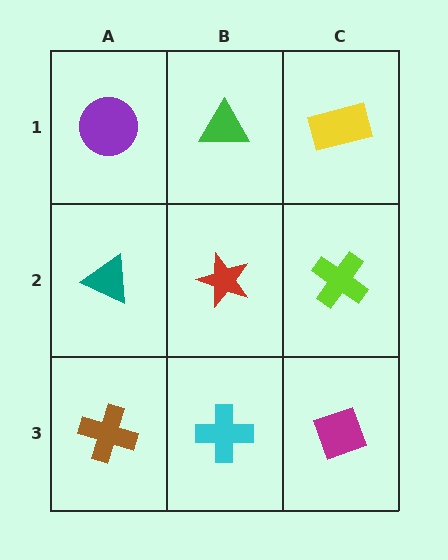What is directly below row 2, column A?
A brown cross.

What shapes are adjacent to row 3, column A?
A teal triangle (row 2, column A), a cyan cross (row 3, column B).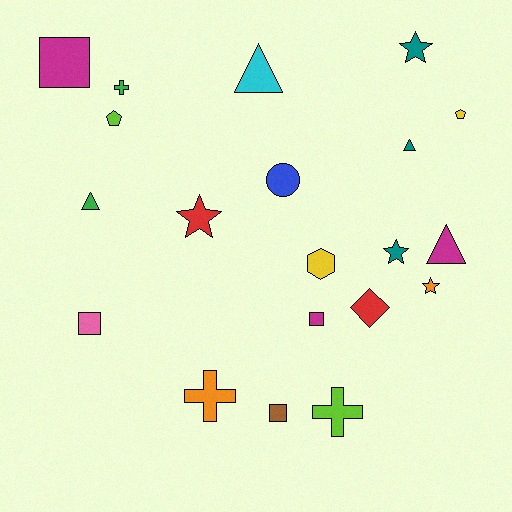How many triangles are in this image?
There are 4 triangles.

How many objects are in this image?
There are 20 objects.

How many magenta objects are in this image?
There are 3 magenta objects.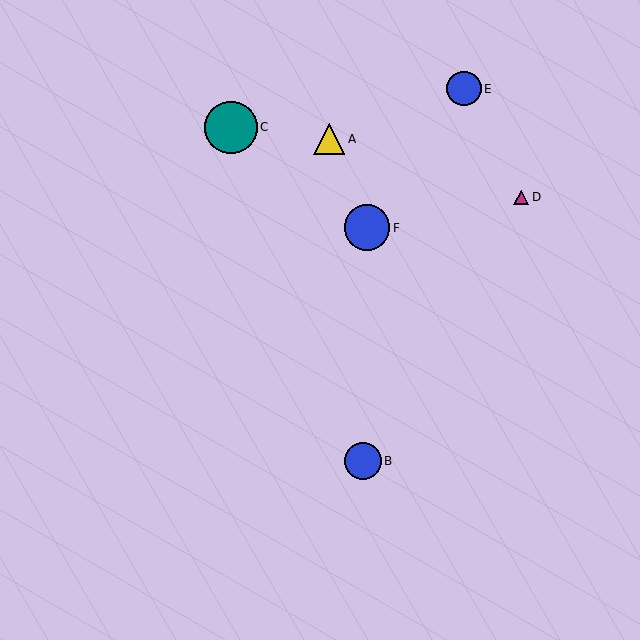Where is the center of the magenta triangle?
The center of the magenta triangle is at (521, 197).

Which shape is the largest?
The teal circle (labeled C) is the largest.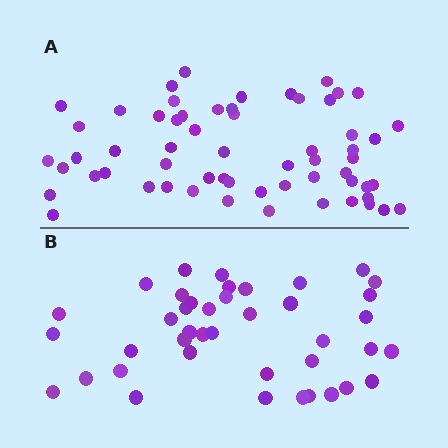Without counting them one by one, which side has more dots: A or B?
Region A (the top region) has more dots.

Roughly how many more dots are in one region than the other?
Region A has approximately 20 more dots than region B.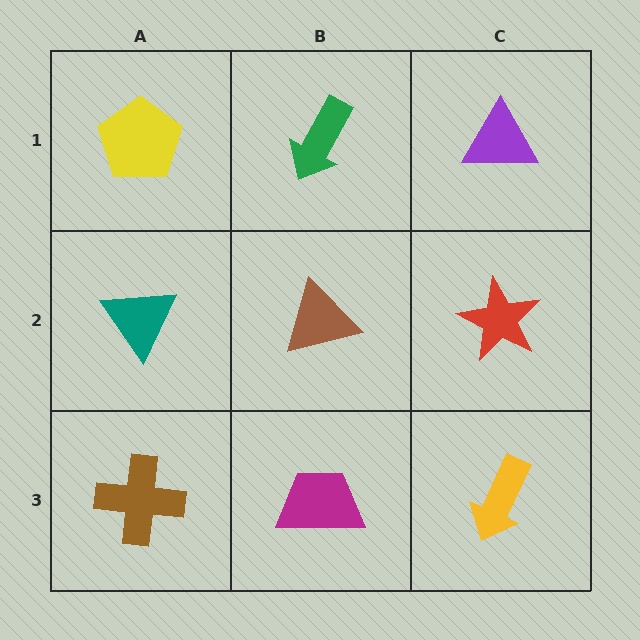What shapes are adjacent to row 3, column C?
A red star (row 2, column C), a magenta trapezoid (row 3, column B).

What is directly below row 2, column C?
A yellow arrow.